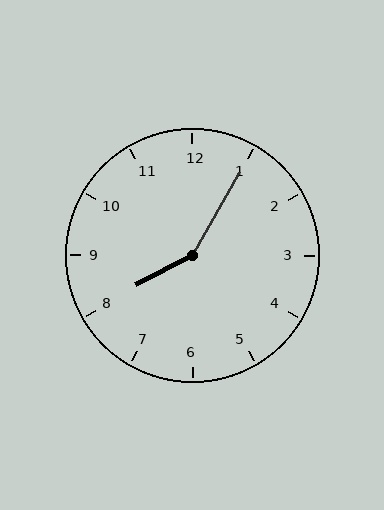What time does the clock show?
8:05.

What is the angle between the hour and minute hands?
Approximately 148 degrees.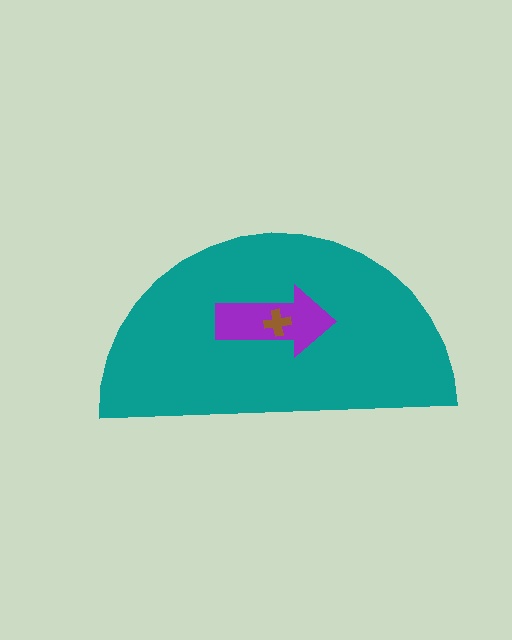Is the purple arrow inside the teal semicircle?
Yes.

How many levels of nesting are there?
3.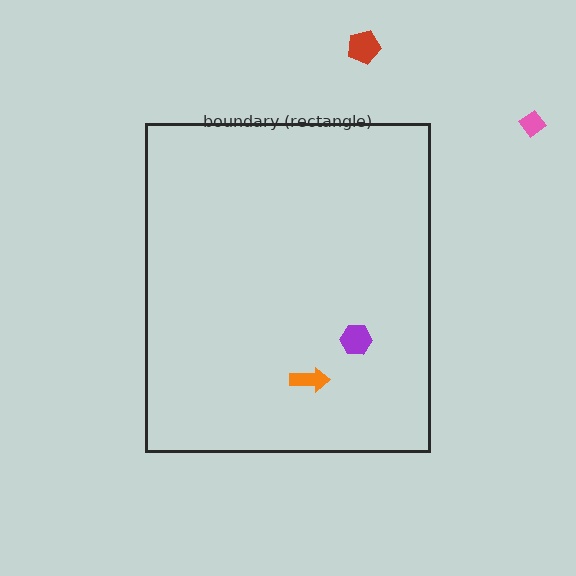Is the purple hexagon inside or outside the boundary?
Inside.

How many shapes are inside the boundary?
2 inside, 2 outside.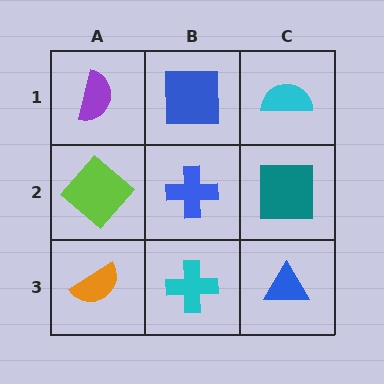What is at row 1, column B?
A blue square.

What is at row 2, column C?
A teal square.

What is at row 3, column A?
An orange semicircle.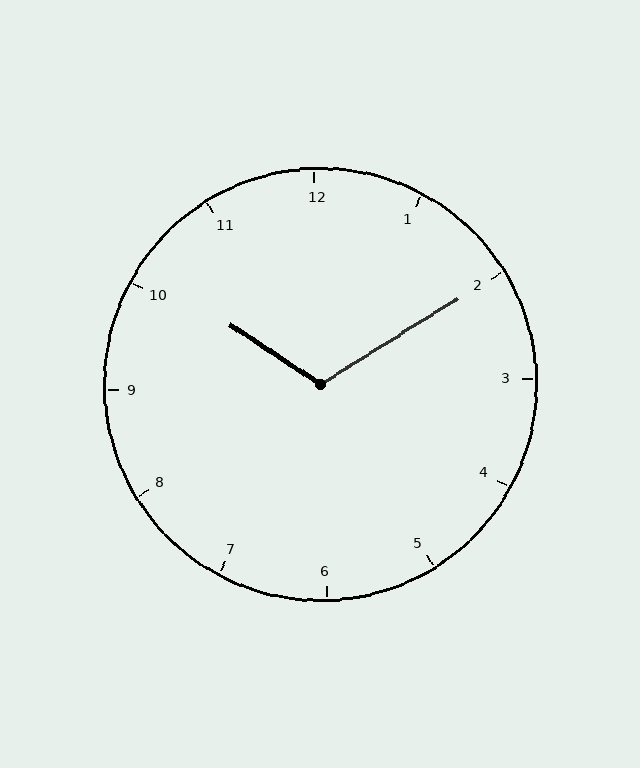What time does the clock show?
10:10.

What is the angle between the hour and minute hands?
Approximately 115 degrees.